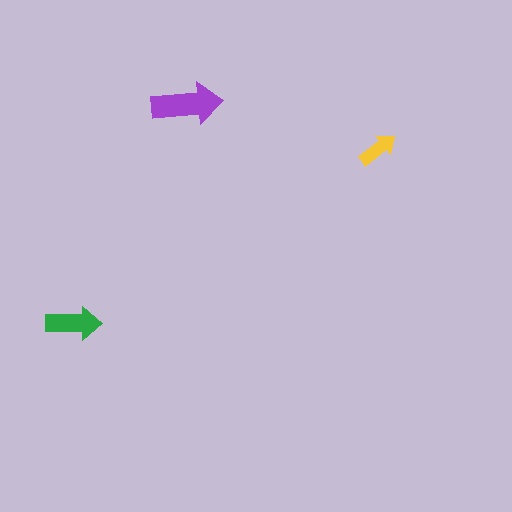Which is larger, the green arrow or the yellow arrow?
The green one.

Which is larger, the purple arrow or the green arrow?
The purple one.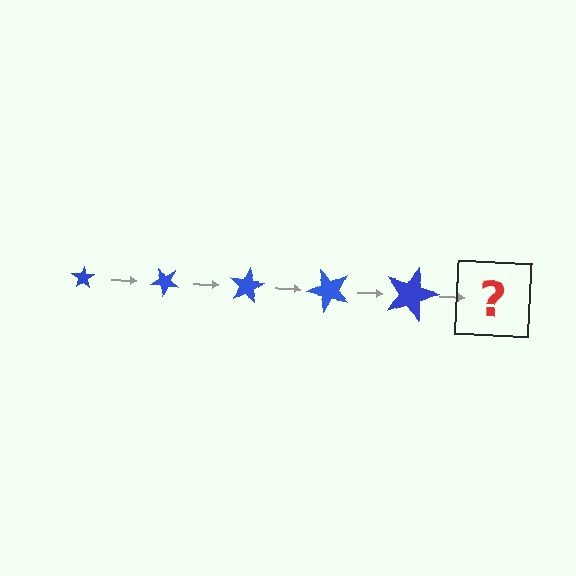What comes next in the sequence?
The next element should be a star, larger than the previous one and rotated 200 degrees from the start.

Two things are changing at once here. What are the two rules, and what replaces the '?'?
The two rules are that the star grows larger each step and it rotates 40 degrees each step. The '?' should be a star, larger than the previous one and rotated 200 degrees from the start.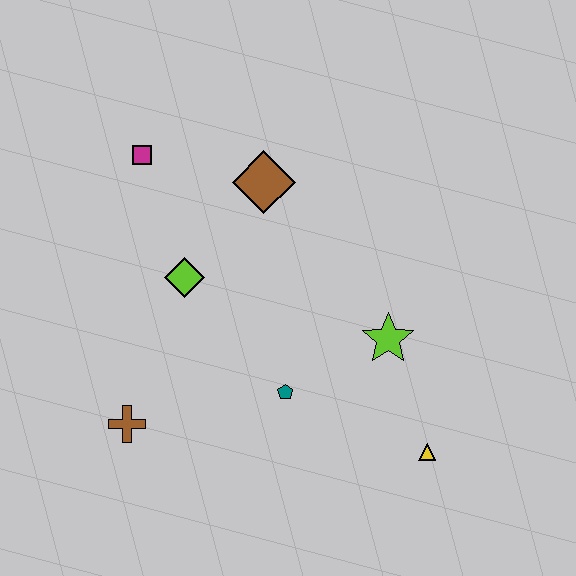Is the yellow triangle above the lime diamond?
No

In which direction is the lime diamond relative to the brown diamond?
The lime diamond is below the brown diamond.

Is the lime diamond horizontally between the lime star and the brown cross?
Yes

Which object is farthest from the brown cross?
The yellow triangle is farthest from the brown cross.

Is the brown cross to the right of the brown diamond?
No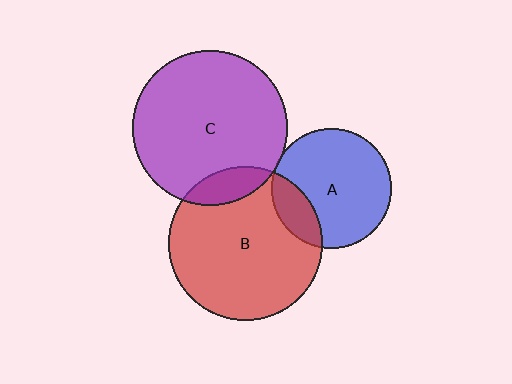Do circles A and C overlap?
Yes.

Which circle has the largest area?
Circle C (purple).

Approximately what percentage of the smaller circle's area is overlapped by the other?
Approximately 5%.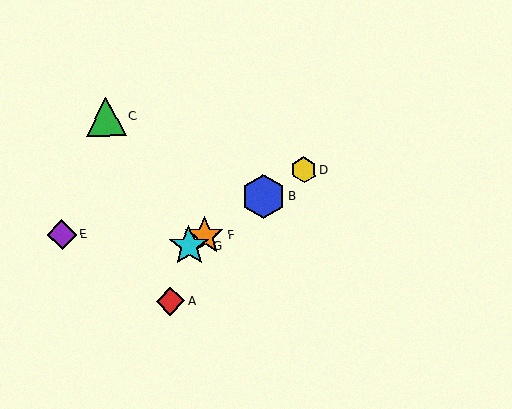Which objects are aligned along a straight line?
Objects B, D, F, G are aligned along a straight line.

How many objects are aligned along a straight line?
4 objects (B, D, F, G) are aligned along a straight line.